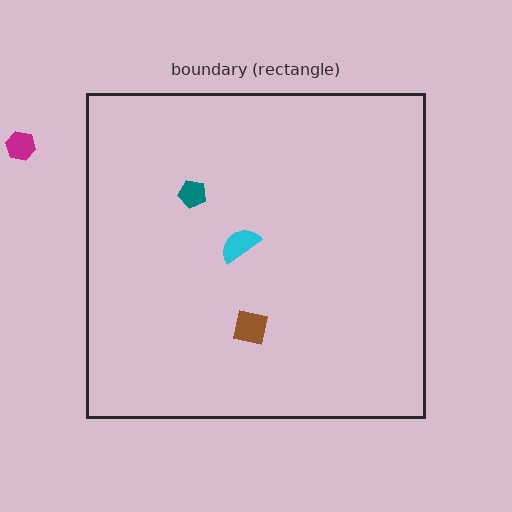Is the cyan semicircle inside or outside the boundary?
Inside.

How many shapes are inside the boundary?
3 inside, 1 outside.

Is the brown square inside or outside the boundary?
Inside.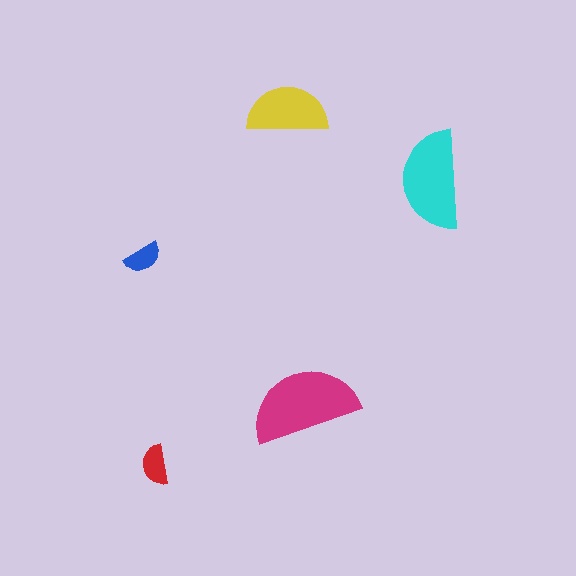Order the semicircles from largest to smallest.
the magenta one, the cyan one, the yellow one, the red one, the blue one.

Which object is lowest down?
The red semicircle is bottommost.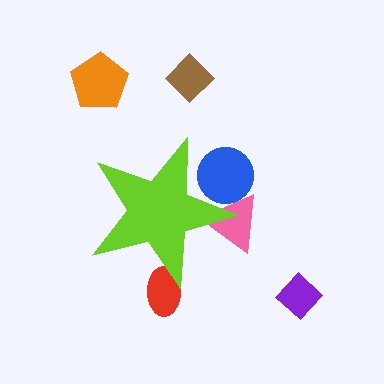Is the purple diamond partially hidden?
No, the purple diamond is fully visible.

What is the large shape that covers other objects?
A lime star.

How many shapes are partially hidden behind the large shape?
3 shapes are partially hidden.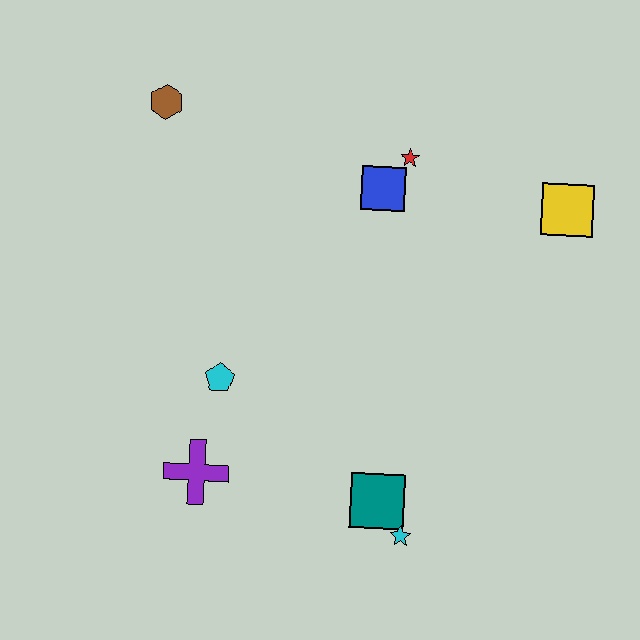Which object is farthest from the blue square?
The cyan star is farthest from the blue square.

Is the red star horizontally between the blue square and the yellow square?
Yes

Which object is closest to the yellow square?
The red star is closest to the yellow square.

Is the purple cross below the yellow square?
Yes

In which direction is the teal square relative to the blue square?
The teal square is below the blue square.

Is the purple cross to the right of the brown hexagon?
Yes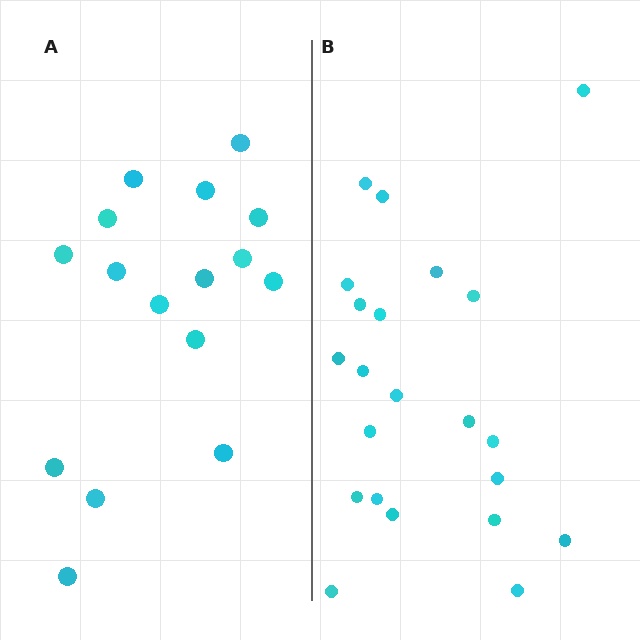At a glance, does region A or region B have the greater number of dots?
Region B (the right region) has more dots.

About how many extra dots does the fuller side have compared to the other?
Region B has about 6 more dots than region A.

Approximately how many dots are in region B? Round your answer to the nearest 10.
About 20 dots. (The exact count is 22, which rounds to 20.)